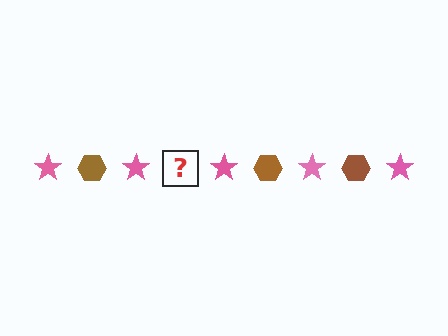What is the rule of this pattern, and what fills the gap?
The rule is that the pattern alternates between pink star and brown hexagon. The gap should be filled with a brown hexagon.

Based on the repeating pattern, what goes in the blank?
The blank should be a brown hexagon.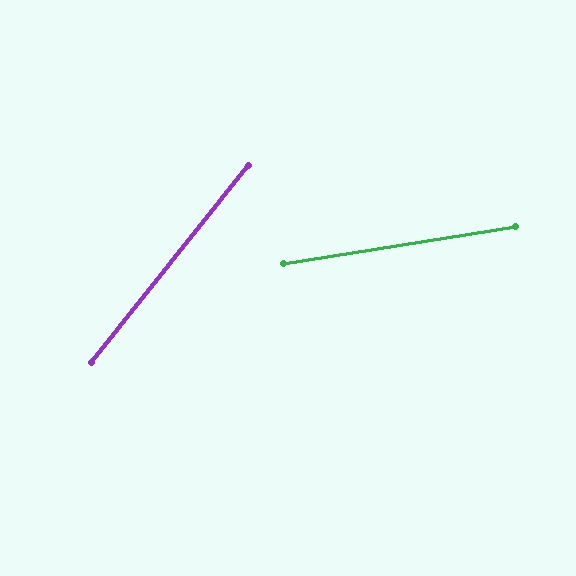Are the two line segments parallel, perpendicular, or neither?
Neither parallel nor perpendicular — they differ by about 42°.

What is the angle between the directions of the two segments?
Approximately 42 degrees.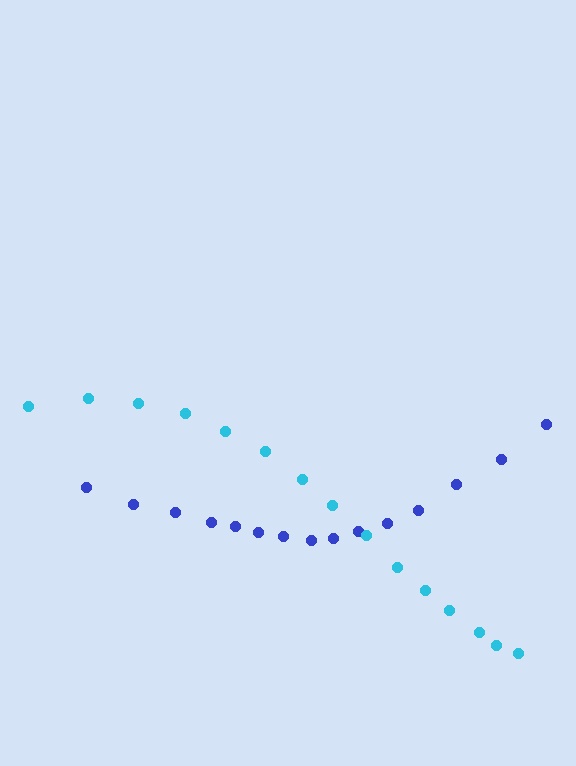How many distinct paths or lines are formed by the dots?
There are 2 distinct paths.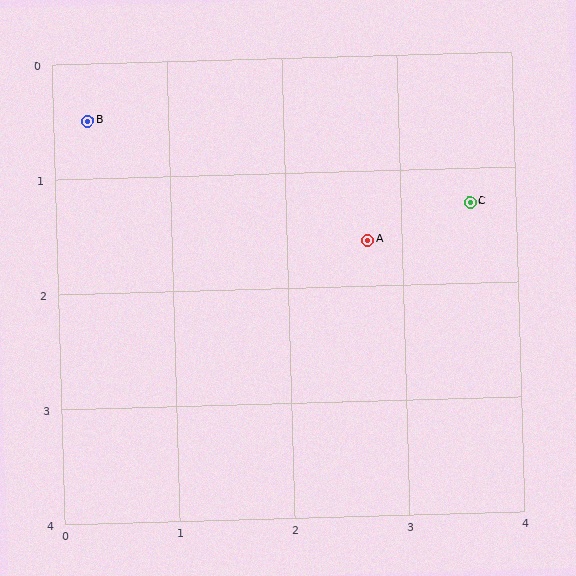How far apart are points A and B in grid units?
Points A and B are about 2.6 grid units apart.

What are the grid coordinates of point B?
Point B is at approximately (0.3, 0.5).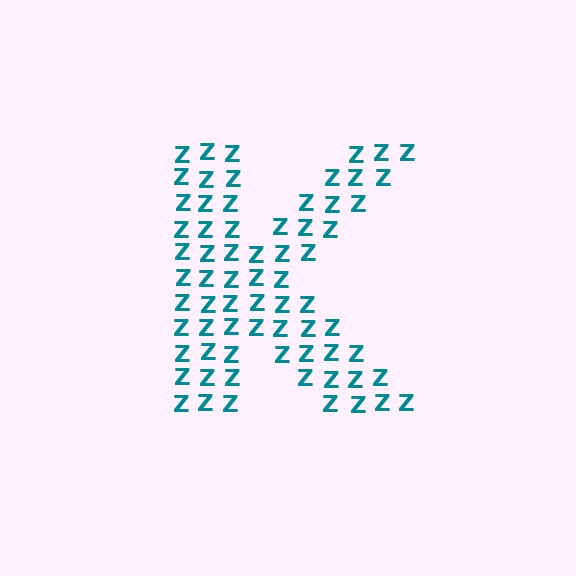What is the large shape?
The large shape is the letter K.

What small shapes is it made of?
It is made of small letter Z's.